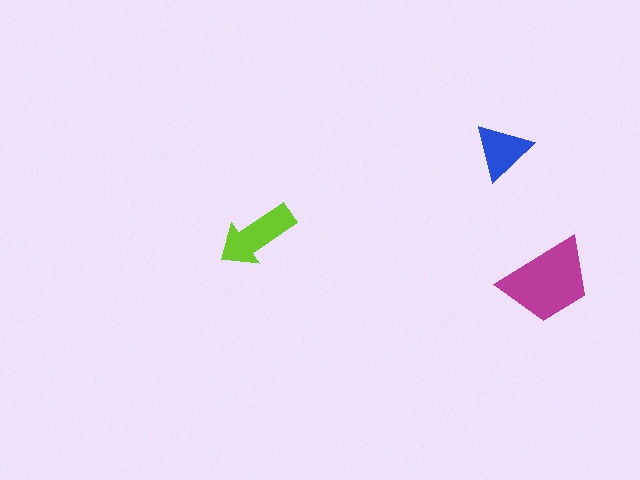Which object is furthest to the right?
The magenta trapezoid is rightmost.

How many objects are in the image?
There are 3 objects in the image.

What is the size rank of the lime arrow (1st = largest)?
2nd.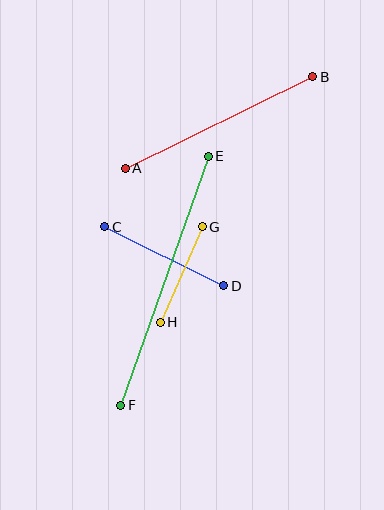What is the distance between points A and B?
The distance is approximately 209 pixels.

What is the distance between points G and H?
The distance is approximately 104 pixels.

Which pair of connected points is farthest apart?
Points E and F are farthest apart.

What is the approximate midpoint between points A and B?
The midpoint is at approximately (219, 123) pixels.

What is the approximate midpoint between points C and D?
The midpoint is at approximately (164, 256) pixels.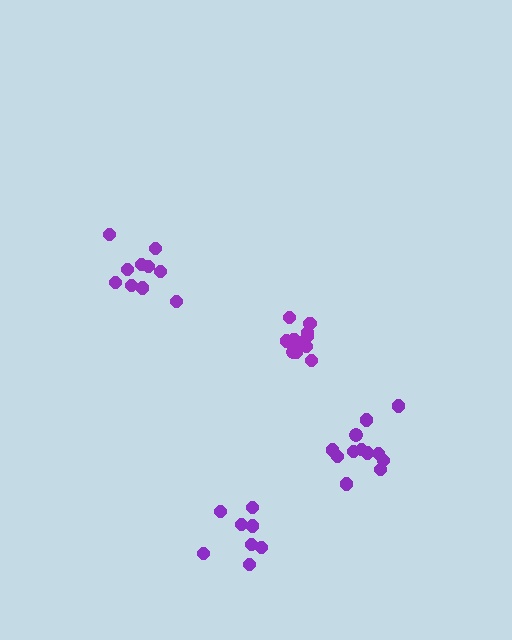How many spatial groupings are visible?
There are 4 spatial groupings.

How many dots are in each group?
Group 1: 12 dots, Group 2: 11 dots, Group 3: 10 dots, Group 4: 8 dots (41 total).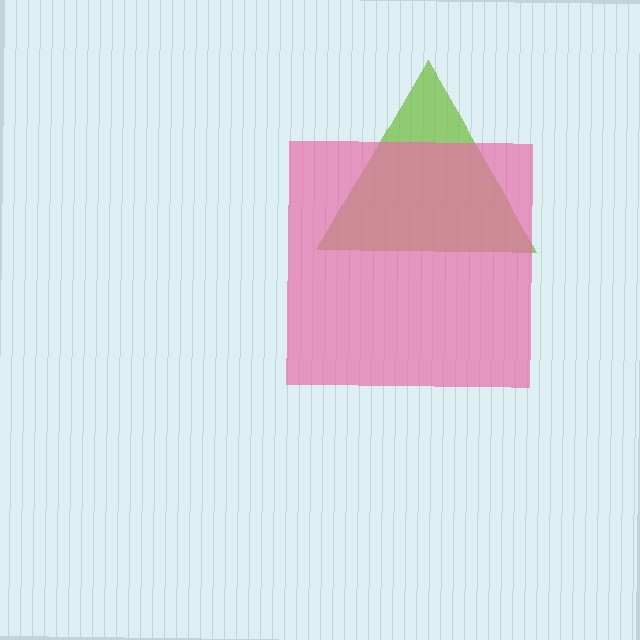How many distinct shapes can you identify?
There are 2 distinct shapes: a lime triangle, a pink square.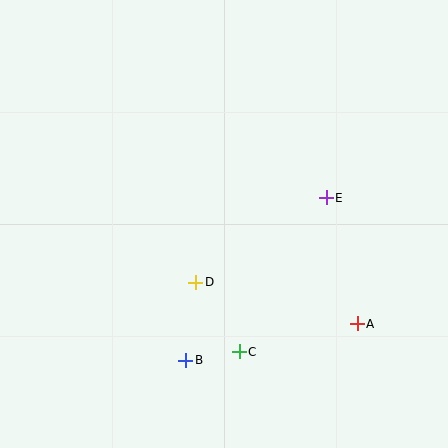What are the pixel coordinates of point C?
Point C is at (239, 352).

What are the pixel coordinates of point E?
Point E is at (326, 198).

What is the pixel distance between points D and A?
The distance between D and A is 167 pixels.